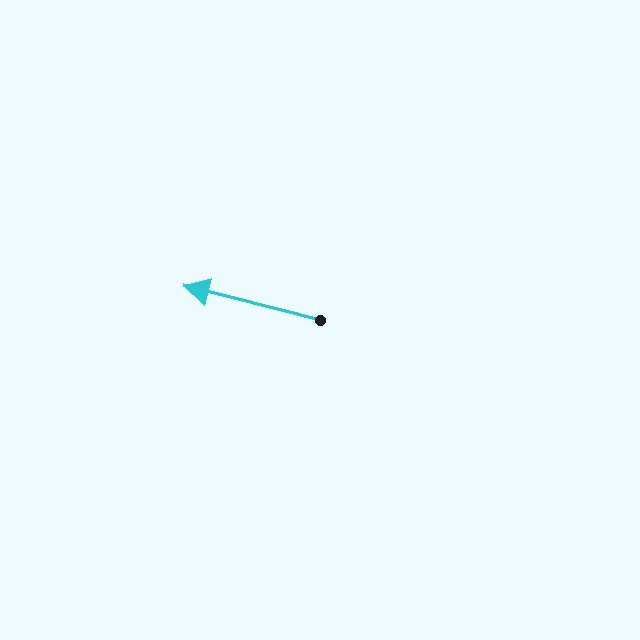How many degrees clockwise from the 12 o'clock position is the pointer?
Approximately 284 degrees.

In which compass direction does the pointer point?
West.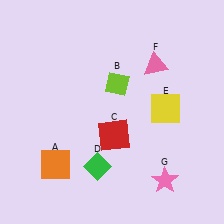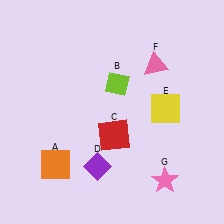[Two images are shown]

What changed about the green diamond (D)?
In Image 1, D is green. In Image 2, it changed to purple.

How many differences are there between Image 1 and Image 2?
There is 1 difference between the two images.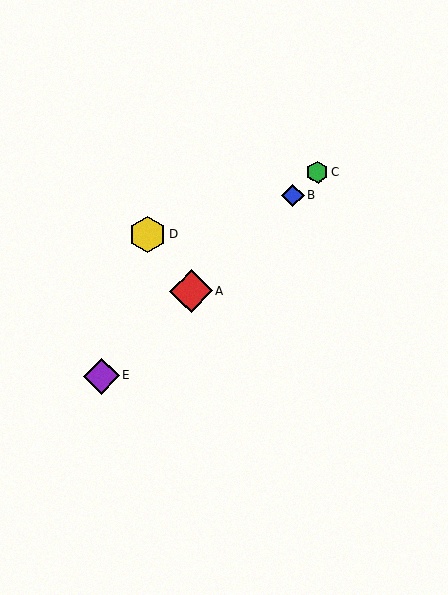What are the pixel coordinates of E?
Object E is at (101, 376).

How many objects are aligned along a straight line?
4 objects (A, B, C, E) are aligned along a straight line.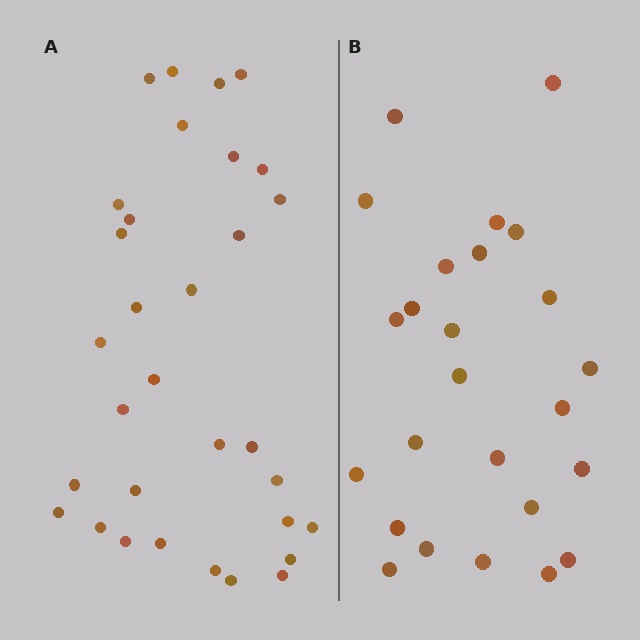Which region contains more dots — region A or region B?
Region A (the left region) has more dots.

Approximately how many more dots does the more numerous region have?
Region A has roughly 8 or so more dots than region B.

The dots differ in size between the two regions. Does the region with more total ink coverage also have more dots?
No. Region B has more total ink coverage because its dots are larger, but region A actually contains more individual dots. Total area can be misleading — the number of items is what matters here.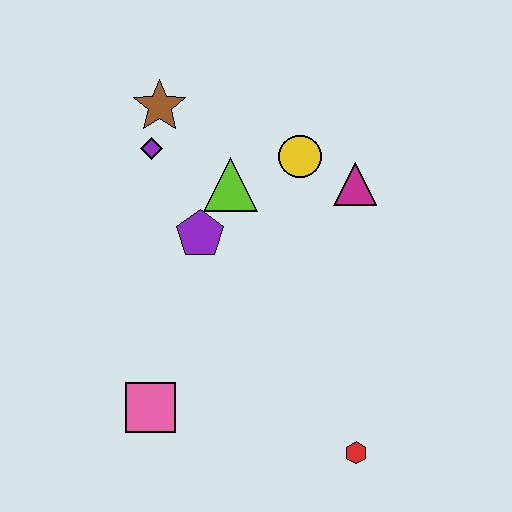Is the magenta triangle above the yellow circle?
No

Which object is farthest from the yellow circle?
The red hexagon is farthest from the yellow circle.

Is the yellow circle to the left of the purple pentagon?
No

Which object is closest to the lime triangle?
The purple pentagon is closest to the lime triangle.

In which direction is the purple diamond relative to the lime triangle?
The purple diamond is to the left of the lime triangle.